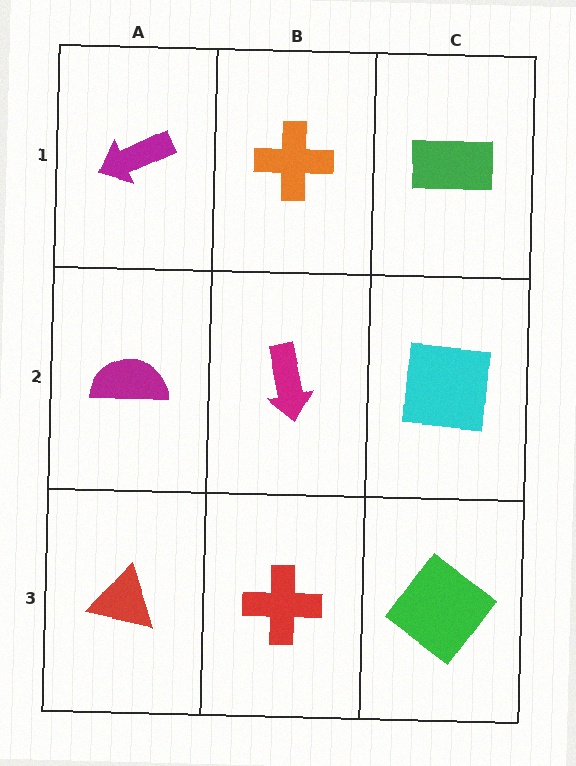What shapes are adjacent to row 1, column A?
A magenta semicircle (row 2, column A), an orange cross (row 1, column B).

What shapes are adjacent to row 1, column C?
A cyan square (row 2, column C), an orange cross (row 1, column B).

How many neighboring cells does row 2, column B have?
4.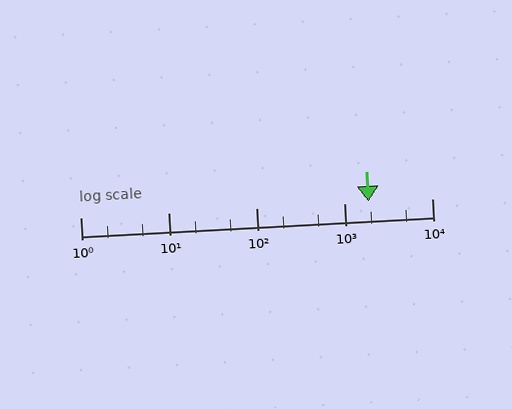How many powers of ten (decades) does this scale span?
The scale spans 4 decades, from 1 to 10000.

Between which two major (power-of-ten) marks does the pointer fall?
The pointer is between 1000 and 10000.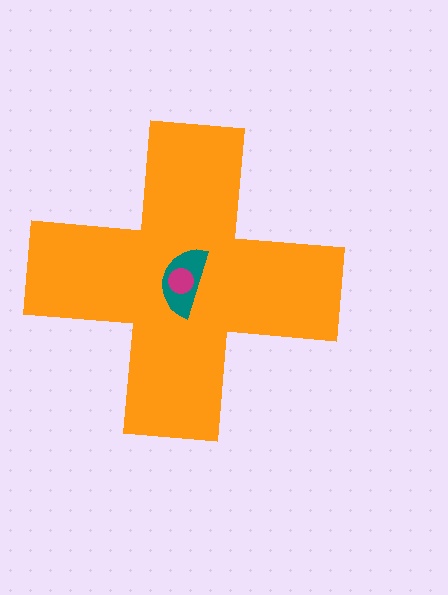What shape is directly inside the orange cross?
The teal semicircle.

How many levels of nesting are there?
3.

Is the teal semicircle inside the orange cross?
Yes.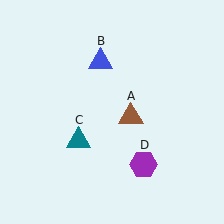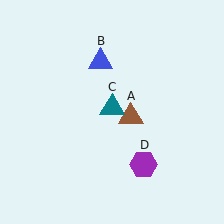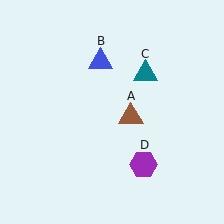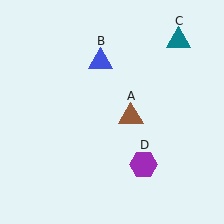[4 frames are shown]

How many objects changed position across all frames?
1 object changed position: teal triangle (object C).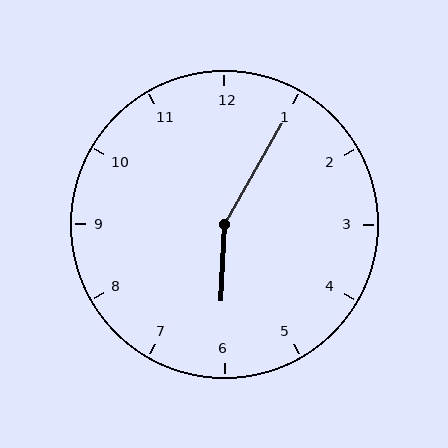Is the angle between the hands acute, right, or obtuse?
It is obtuse.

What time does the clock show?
6:05.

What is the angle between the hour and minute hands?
Approximately 152 degrees.